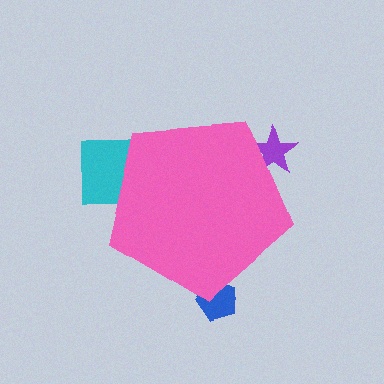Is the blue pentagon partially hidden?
Yes, the blue pentagon is partially hidden behind the pink pentagon.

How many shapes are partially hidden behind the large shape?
3 shapes are partially hidden.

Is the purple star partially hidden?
Yes, the purple star is partially hidden behind the pink pentagon.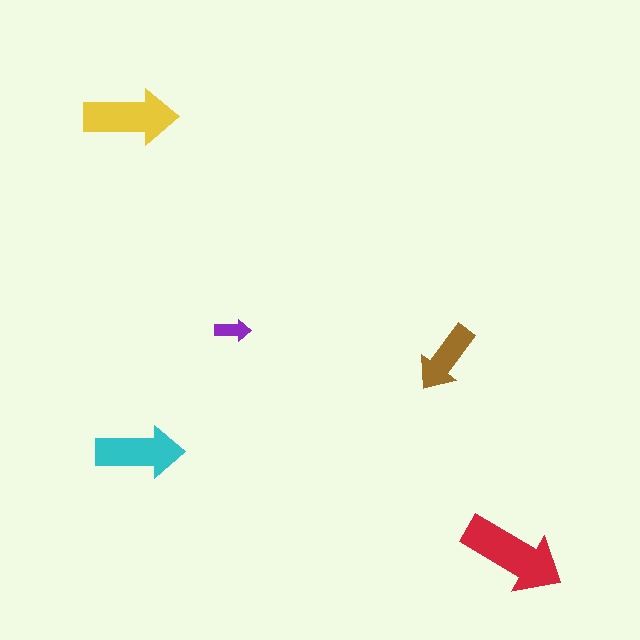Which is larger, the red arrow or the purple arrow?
The red one.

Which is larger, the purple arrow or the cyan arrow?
The cyan one.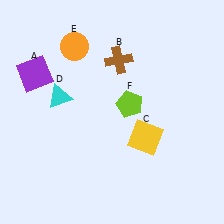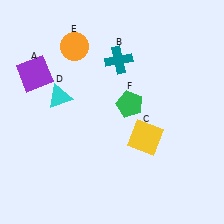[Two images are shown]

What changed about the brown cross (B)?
In Image 1, B is brown. In Image 2, it changed to teal.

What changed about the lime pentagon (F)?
In Image 1, F is lime. In Image 2, it changed to green.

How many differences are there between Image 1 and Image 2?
There are 2 differences between the two images.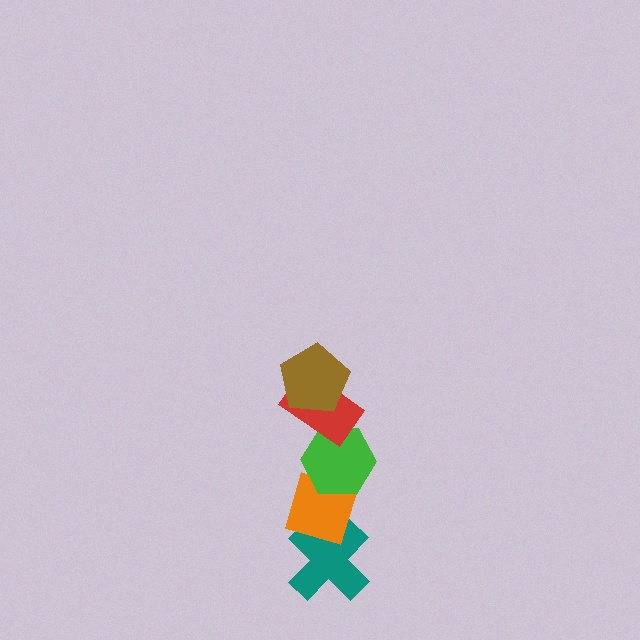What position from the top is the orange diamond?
The orange diamond is 4th from the top.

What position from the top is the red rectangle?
The red rectangle is 2nd from the top.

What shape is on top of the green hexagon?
The red rectangle is on top of the green hexagon.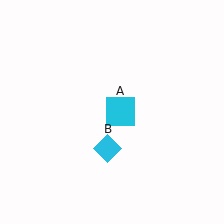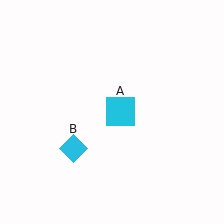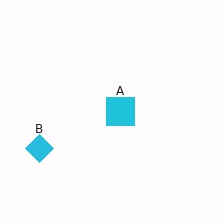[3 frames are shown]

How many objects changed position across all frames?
1 object changed position: cyan diamond (object B).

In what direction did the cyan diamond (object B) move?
The cyan diamond (object B) moved left.